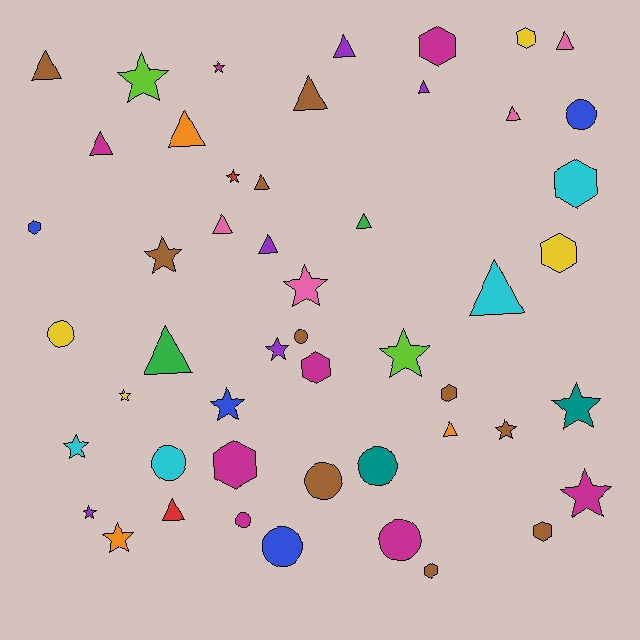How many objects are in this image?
There are 50 objects.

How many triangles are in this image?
There are 16 triangles.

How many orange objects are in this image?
There are 3 orange objects.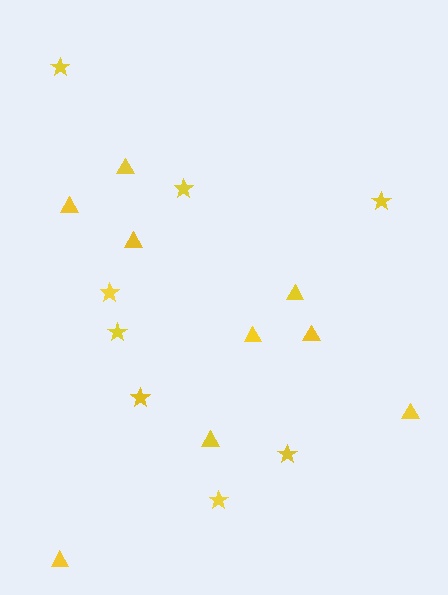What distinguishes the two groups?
There are 2 groups: one group of triangles (9) and one group of stars (8).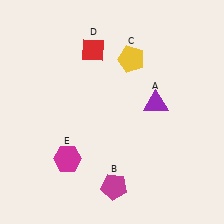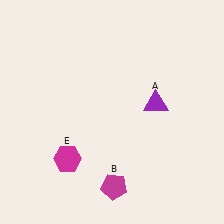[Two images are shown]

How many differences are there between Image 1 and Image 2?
There are 2 differences between the two images.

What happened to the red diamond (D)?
The red diamond (D) was removed in Image 2. It was in the top-left area of Image 1.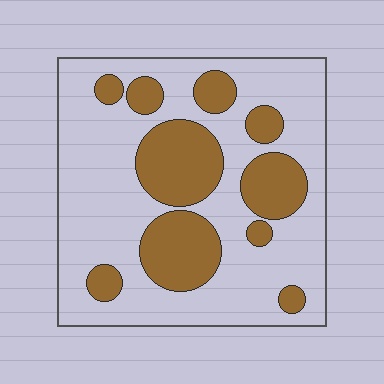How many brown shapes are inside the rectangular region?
10.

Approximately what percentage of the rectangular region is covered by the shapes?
Approximately 30%.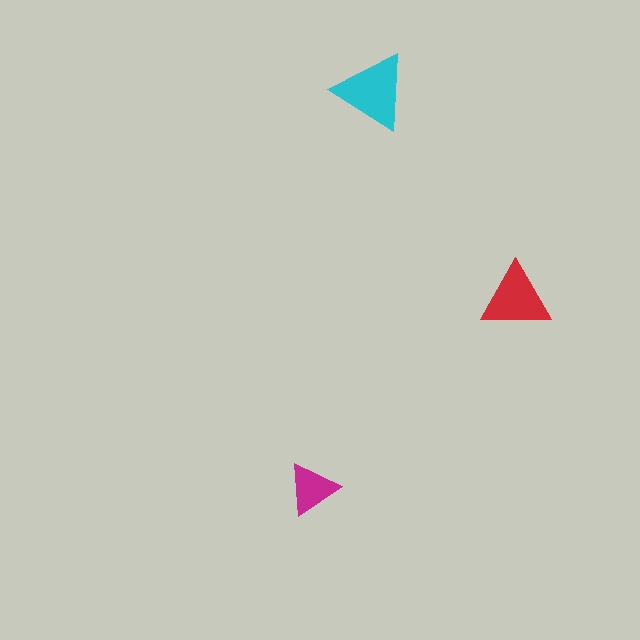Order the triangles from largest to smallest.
the cyan one, the red one, the magenta one.